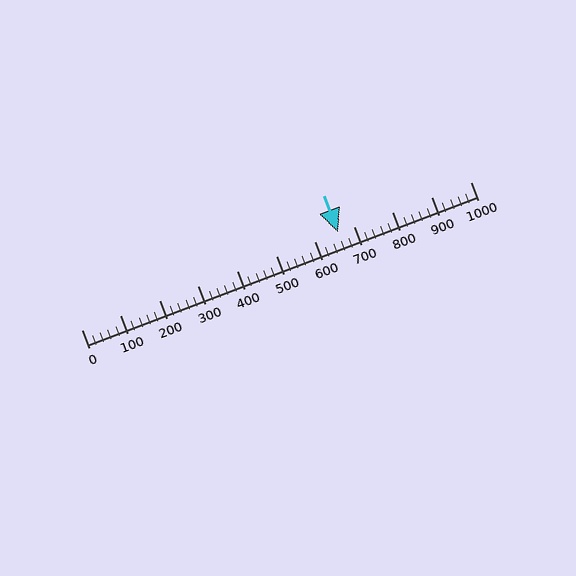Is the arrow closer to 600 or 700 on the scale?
The arrow is closer to 700.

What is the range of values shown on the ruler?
The ruler shows values from 0 to 1000.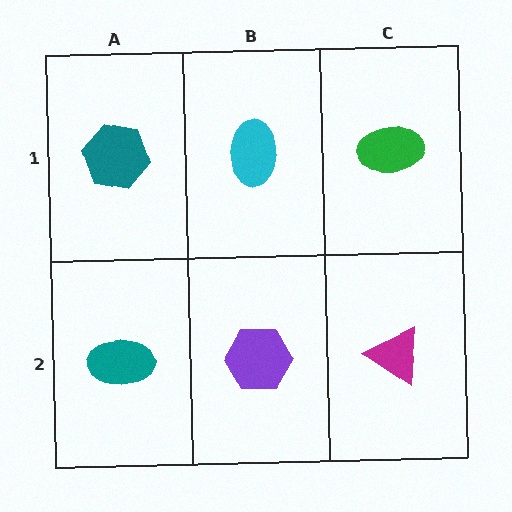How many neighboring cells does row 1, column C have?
2.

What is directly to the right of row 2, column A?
A purple hexagon.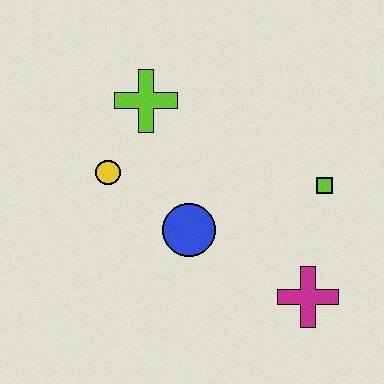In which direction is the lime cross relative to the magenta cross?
The lime cross is above the magenta cross.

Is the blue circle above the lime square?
No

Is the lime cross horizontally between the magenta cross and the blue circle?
No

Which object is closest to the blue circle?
The yellow circle is closest to the blue circle.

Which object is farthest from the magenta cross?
The lime cross is farthest from the magenta cross.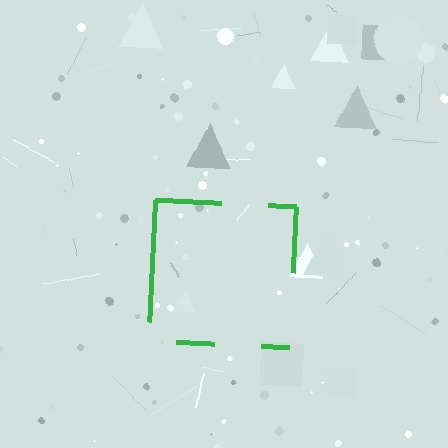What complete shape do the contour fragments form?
The contour fragments form a square.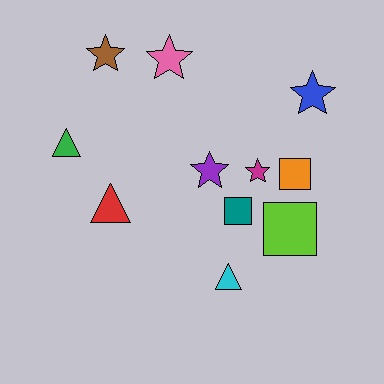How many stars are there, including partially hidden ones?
There are 5 stars.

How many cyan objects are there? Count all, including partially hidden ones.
There is 1 cyan object.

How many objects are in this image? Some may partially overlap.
There are 11 objects.